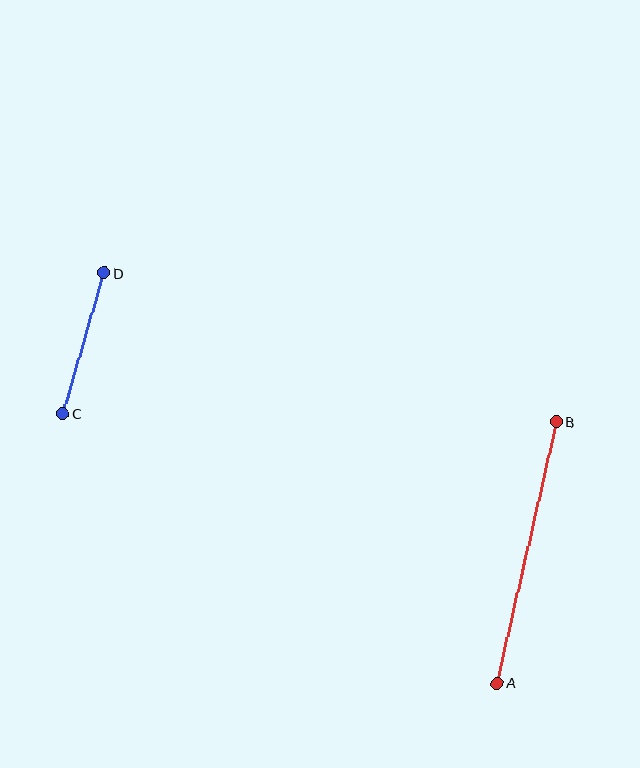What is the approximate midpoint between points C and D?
The midpoint is at approximately (84, 343) pixels.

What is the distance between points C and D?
The distance is approximately 146 pixels.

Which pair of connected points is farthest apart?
Points A and B are farthest apart.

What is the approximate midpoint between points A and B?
The midpoint is at approximately (527, 552) pixels.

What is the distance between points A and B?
The distance is approximately 268 pixels.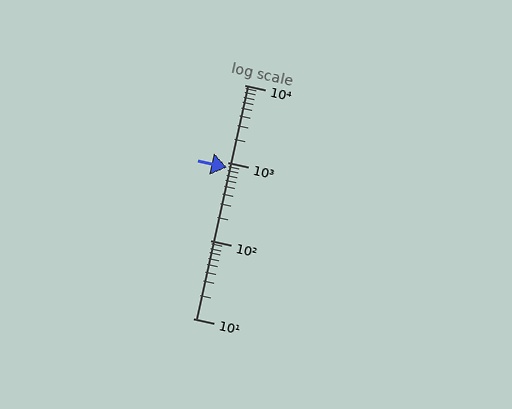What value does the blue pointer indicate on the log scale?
The pointer indicates approximately 860.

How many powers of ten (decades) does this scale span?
The scale spans 3 decades, from 10 to 10000.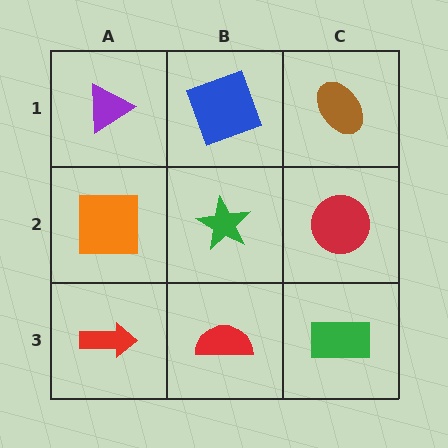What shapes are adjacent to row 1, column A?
An orange square (row 2, column A), a blue square (row 1, column B).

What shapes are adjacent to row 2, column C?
A brown ellipse (row 1, column C), a green rectangle (row 3, column C), a green star (row 2, column B).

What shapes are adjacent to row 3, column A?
An orange square (row 2, column A), a red semicircle (row 3, column B).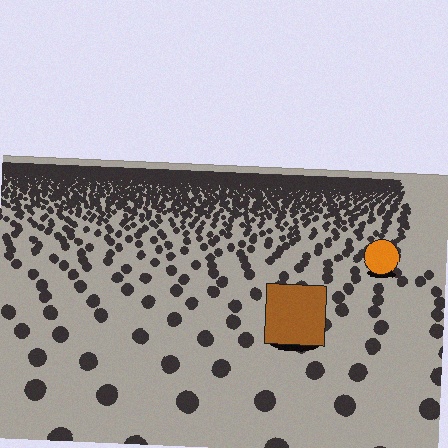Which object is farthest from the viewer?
The orange circle is farthest from the viewer. It appears smaller and the ground texture around it is denser.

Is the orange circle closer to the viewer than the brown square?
No. The brown square is closer — you can tell from the texture gradient: the ground texture is coarser near it.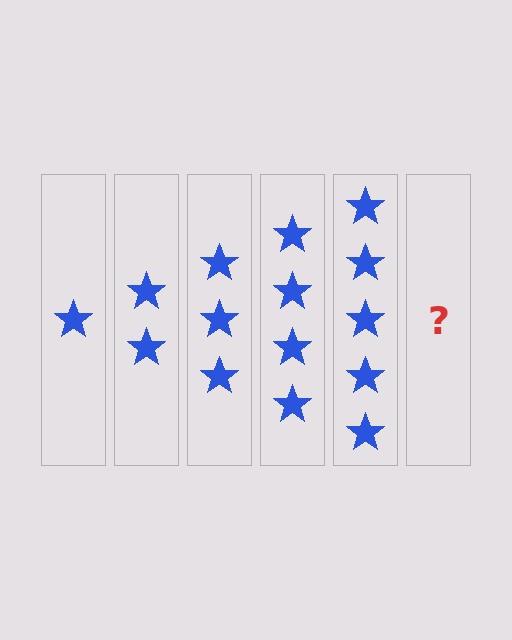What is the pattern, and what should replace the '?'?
The pattern is that each step adds one more star. The '?' should be 6 stars.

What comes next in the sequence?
The next element should be 6 stars.